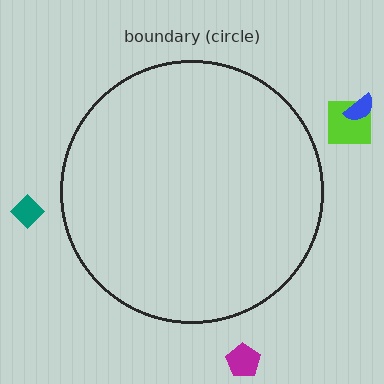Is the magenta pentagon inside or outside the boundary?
Outside.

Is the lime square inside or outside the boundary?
Outside.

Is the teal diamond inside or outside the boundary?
Outside.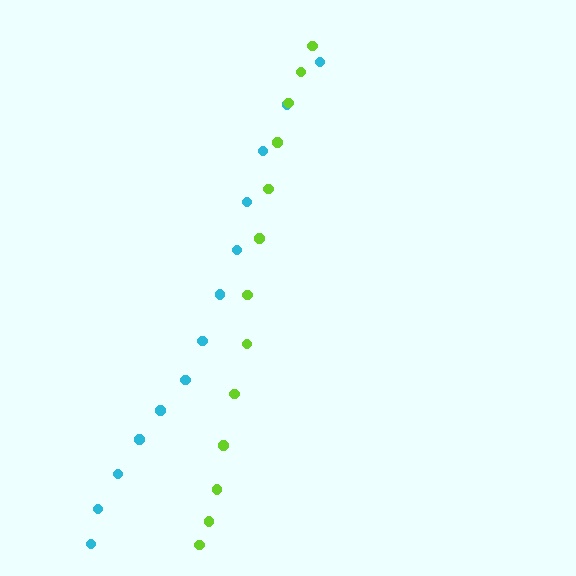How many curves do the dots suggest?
There are 2 distinct paths.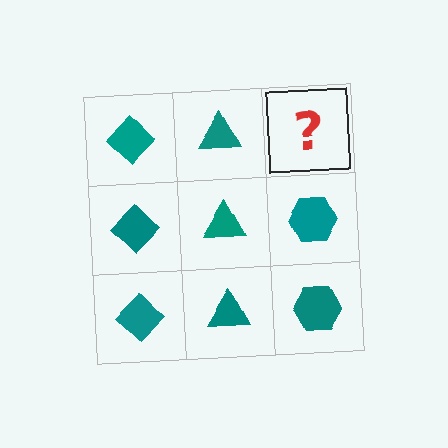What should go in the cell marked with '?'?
The missing cell should contain a teal hexagon.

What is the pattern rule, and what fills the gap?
The rule is that each column has a consistent shape. The gap should be filled with a teal hexagon.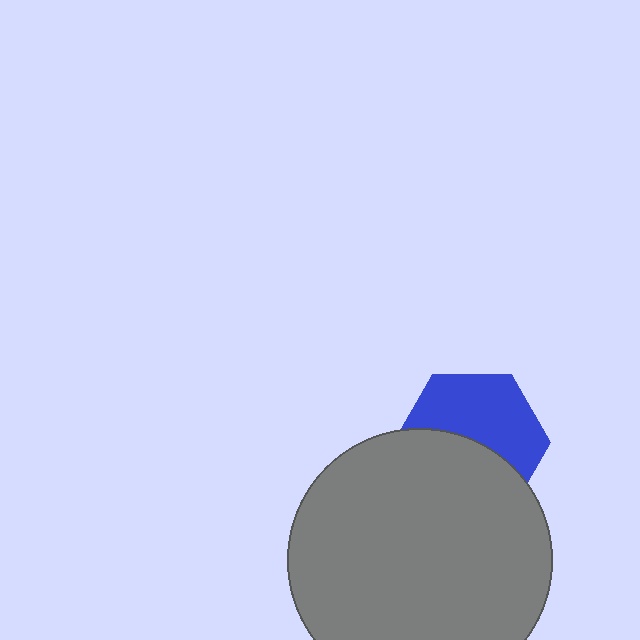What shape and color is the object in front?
The object in front is a gray circle.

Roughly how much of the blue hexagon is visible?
About half of it is visible (roughly 52%).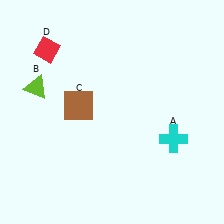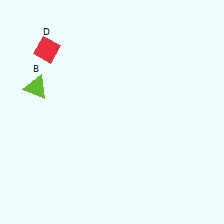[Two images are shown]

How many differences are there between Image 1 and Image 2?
There are 2 differences between the two images.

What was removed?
The cyan cross (A), the brown square (C) were removed in Image 2.